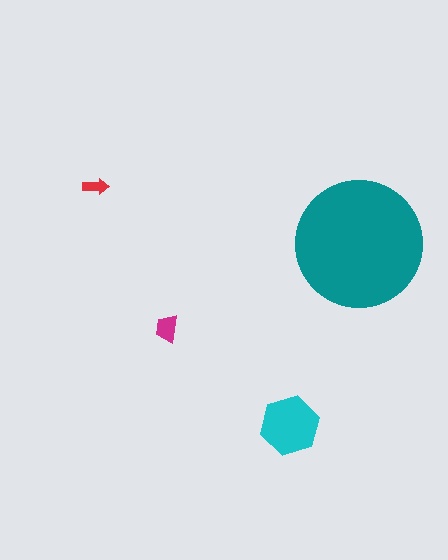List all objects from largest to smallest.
The teal circle, the cyan hexagon, the magenta trapezoid, the red arrow.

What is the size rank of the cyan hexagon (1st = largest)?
2nd.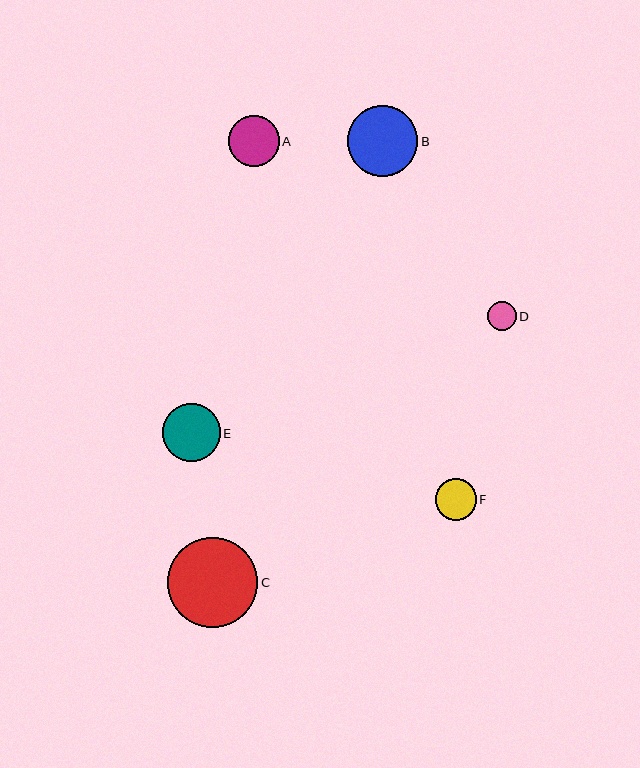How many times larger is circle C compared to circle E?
Circle C is approximately 1.6 times the size of circle E.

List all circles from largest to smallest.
From largest to smallest: C, B, E, A, F, D.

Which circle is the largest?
Circle C is the largest with a size of approximately 90 pixels.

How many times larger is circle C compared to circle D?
Circle C is approximately 3.1 times the size of circle D.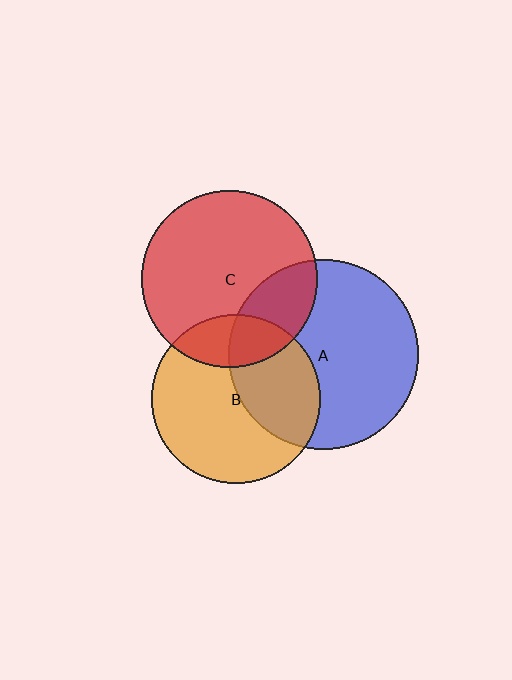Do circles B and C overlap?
Yes.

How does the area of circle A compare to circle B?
Approximately 1.3 times.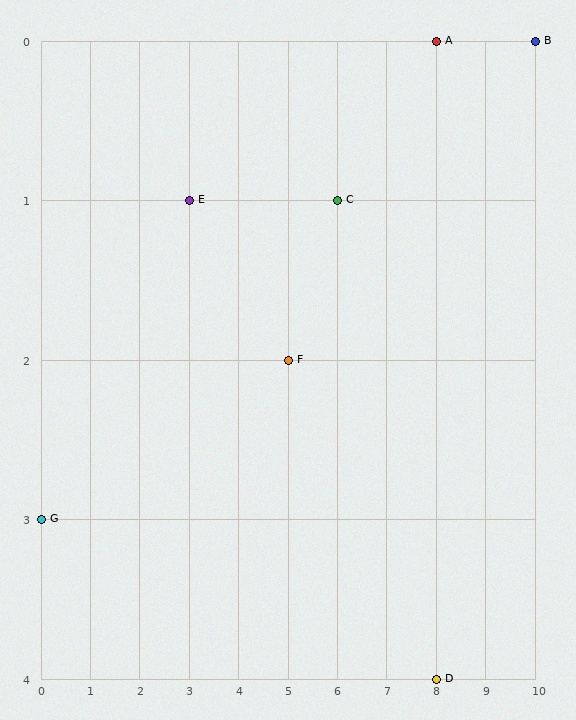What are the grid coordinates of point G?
Point G is at grid coordinates (0, 3).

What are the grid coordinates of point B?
Point B is at grid coordinates (10, 0).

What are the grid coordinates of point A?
Point A is at grid coordinates (8, 0).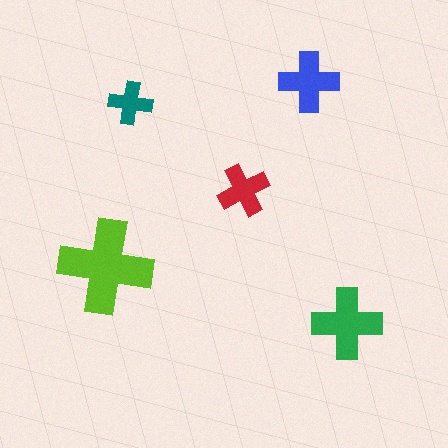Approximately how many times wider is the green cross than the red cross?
About 1.5 times wider.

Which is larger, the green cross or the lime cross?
The lime one.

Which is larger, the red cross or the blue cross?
The blue one.